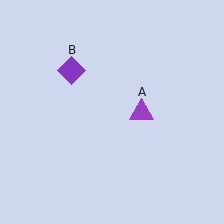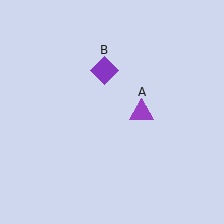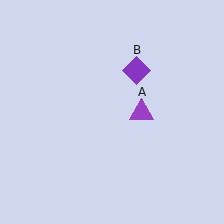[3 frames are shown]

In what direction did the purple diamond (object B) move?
The purple diamond (object B) moved right.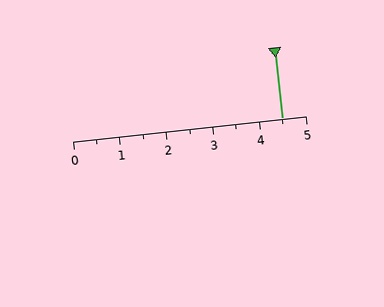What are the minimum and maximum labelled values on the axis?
The axis runs from 0 to 5.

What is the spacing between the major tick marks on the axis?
The major ticks are spaced 1 apart.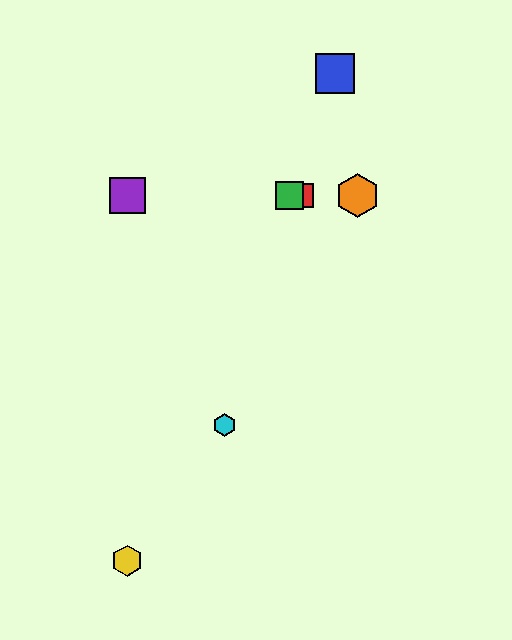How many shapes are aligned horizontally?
4 shapes (the red square, the green square, the purple square, the orange hexagon) are aligned horizontally.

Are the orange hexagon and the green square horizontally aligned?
Yes, both are at y≈196.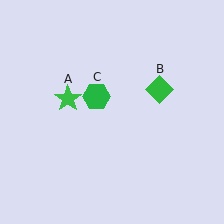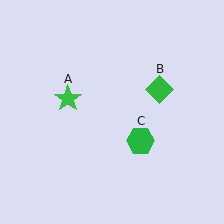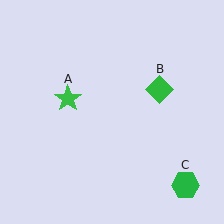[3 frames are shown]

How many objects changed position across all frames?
1 object changed position: green hexagon (object C).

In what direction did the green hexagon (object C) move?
The green hexagon (object C) moved down and to the right.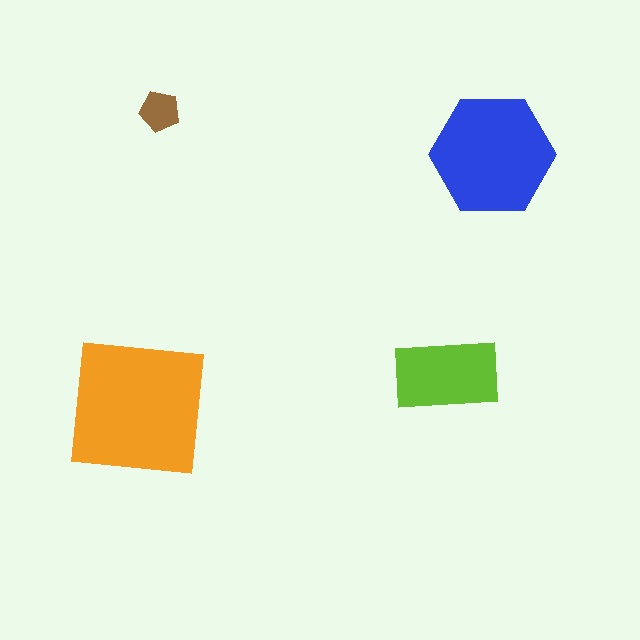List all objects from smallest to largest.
The brown pentagon, the lime rectangle, the blue hexagon, the orange square.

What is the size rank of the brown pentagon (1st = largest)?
4th.